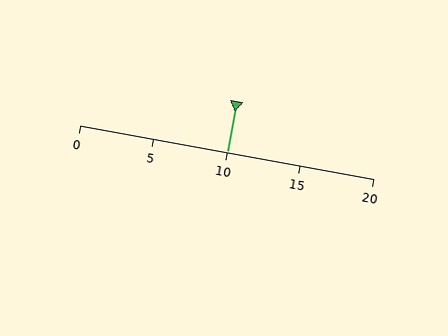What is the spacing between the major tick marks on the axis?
The major ticks are spaced 5 apart.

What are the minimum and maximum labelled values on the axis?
The axis runs from 0 to 20.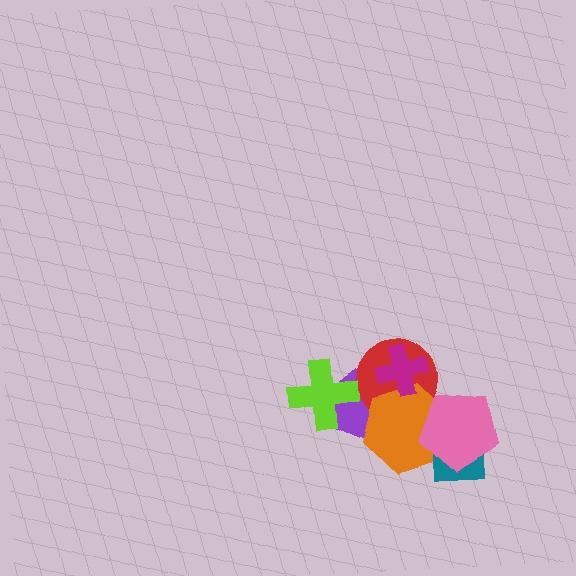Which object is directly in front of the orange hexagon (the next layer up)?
The magenta cross is directly in front of the orange hexagon.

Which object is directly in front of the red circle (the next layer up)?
The orange hexagon is directly in front of the red circle.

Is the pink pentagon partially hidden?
No, no other shape covers it.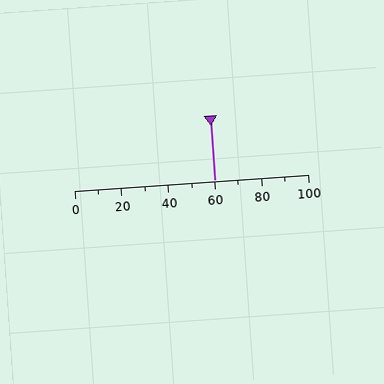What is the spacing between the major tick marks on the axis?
The major ticks are spaced 20 apart.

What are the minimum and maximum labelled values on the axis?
The axis runs from 0 to 100.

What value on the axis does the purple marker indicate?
The marker indicates approximately 60.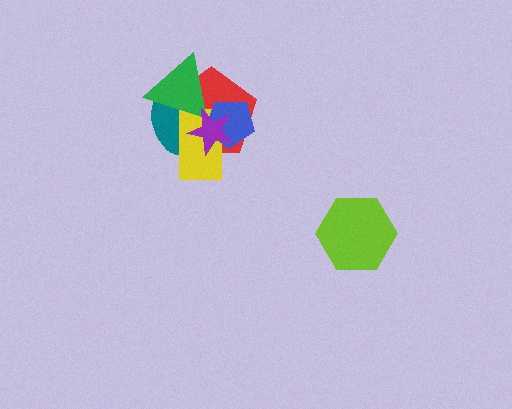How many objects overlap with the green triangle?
4 objects overlap with the green triangle.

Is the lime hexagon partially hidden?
No, no other shape covers it.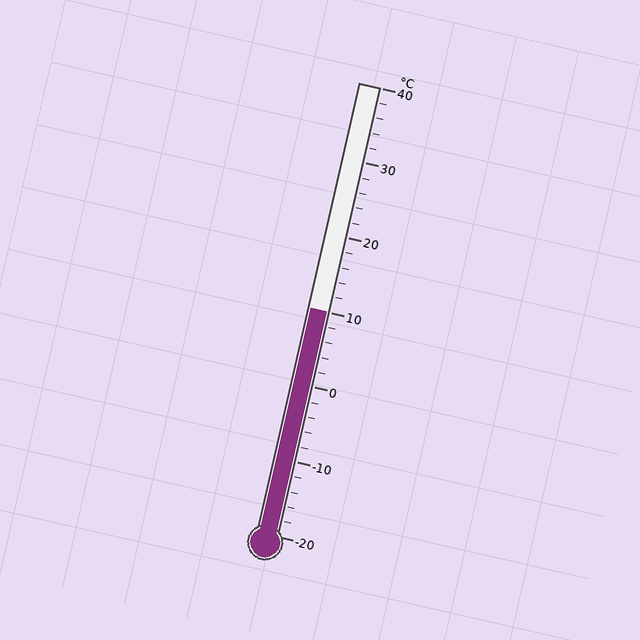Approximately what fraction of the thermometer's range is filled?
The thermometer is filled to approximately 50% of its range.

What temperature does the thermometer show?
The thermometer shows approximately 10°C.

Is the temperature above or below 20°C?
The temperature is below 20°C.